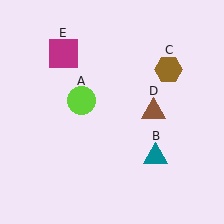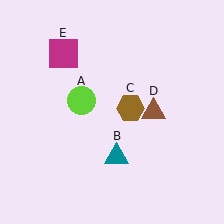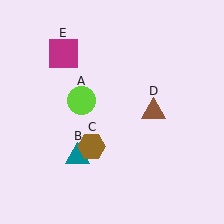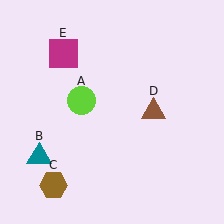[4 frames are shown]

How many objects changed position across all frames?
2 objects changed position: teal triangle (object B), brown hexagon (object C).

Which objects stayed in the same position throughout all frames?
Lime circle (object A) and brown triangle (object D) and magenta square (object E) remained stationary.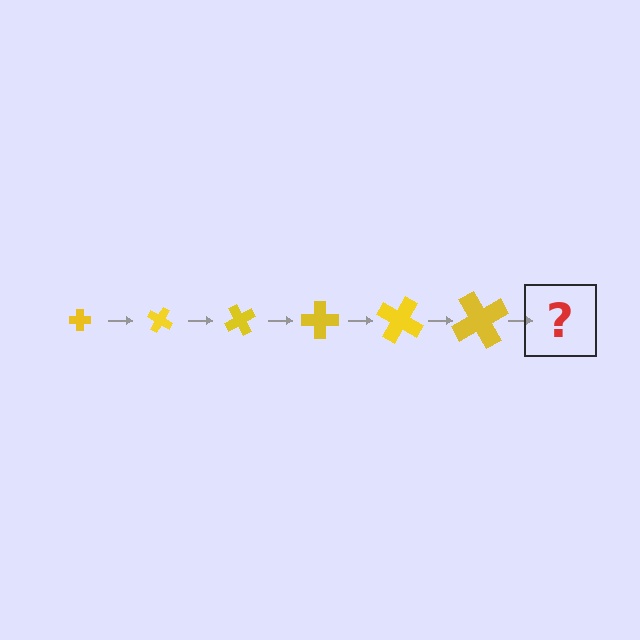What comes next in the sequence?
The next element should be a cross, larger than the previous one and rotated 180 degrees from the start.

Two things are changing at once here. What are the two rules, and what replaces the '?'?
The two rules are that the cross grows larger each step and it rotates 30 degrees each step. The '?' should be a cross, larger than the previous one and rotated 180 degrees from the start.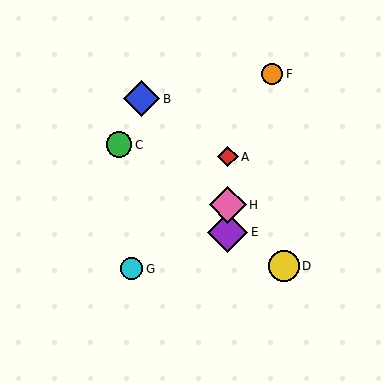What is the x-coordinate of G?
Object G is at x≈132.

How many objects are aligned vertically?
3 objects (A, E, H) are aligned vertically.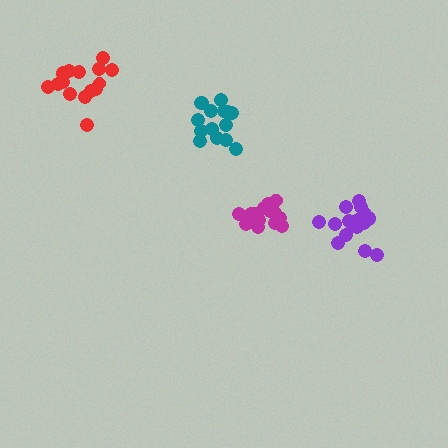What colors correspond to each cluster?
The clusters are colored: teal, purple, red, magenta.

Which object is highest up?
The red cluster is topmost.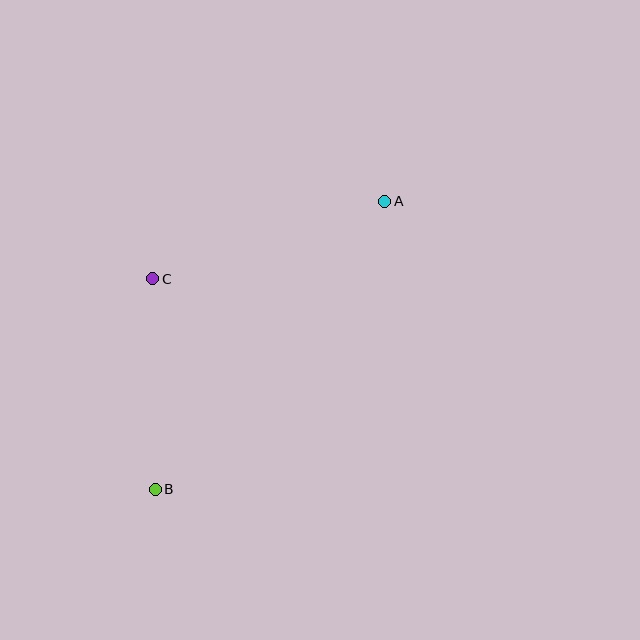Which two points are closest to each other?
Points B and C are closest to each other.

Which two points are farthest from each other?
Points A and B are farthest from each other.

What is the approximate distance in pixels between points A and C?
The distance between A and C is approximately 245 pixels.